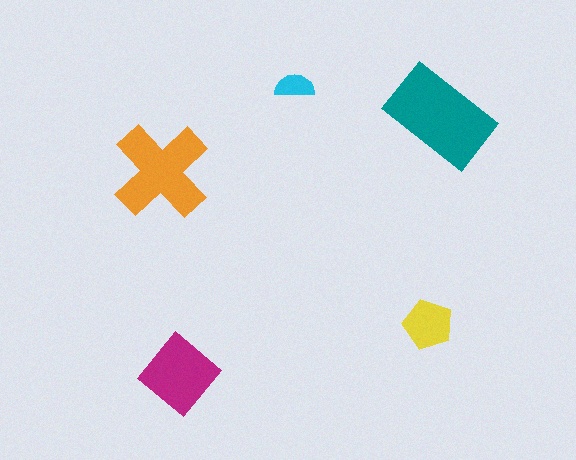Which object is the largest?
The teal rectangle.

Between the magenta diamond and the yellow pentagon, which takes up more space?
The magenta diamond.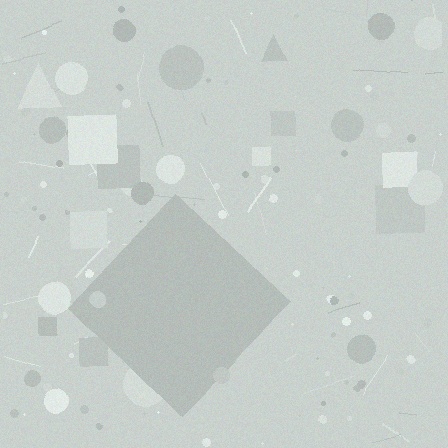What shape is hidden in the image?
A diamond is hidden in the image.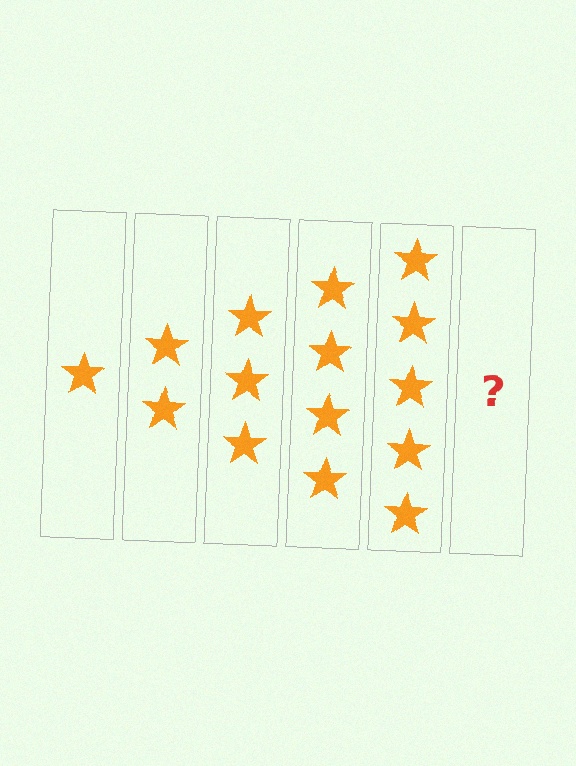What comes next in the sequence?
The next element should be 6 stars.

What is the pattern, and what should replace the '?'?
The pattern is that each step adds one more star. The '?' should be 6 stars.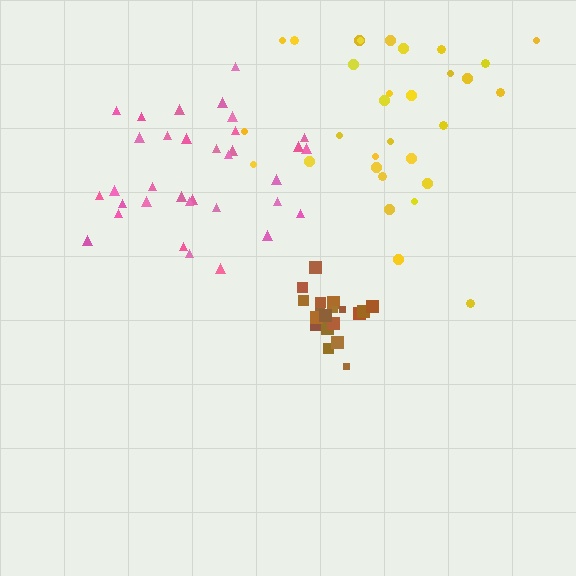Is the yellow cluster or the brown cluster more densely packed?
Brown.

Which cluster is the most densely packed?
Brown.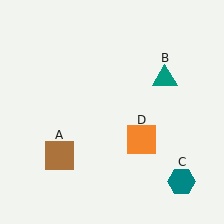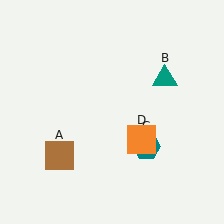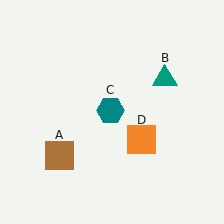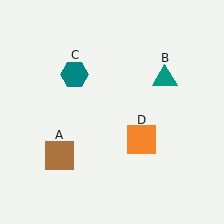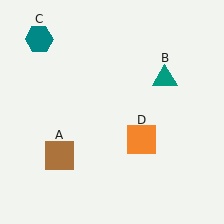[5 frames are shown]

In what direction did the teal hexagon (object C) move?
The teal hexagon (object C) moved up and to the left.